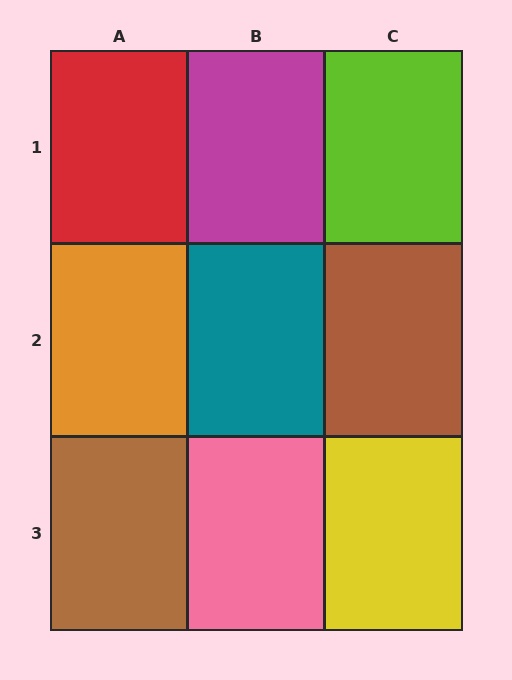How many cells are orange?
1 cell is orange.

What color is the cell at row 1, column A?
Red.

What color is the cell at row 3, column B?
Pink.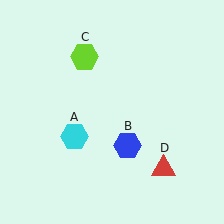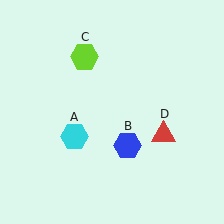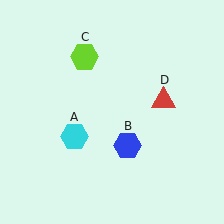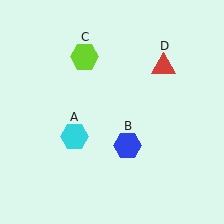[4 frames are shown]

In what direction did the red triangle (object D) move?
The red triangle (object D) moved up.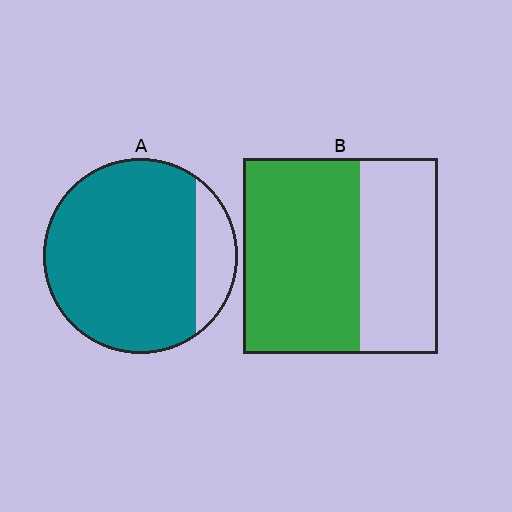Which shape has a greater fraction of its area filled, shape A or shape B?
Shape A.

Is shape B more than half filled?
Yes.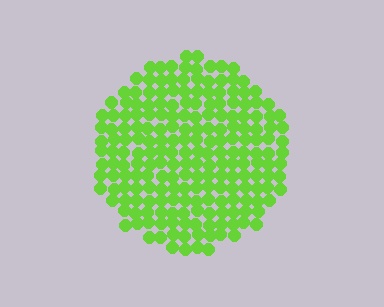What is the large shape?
The large shape is a circle.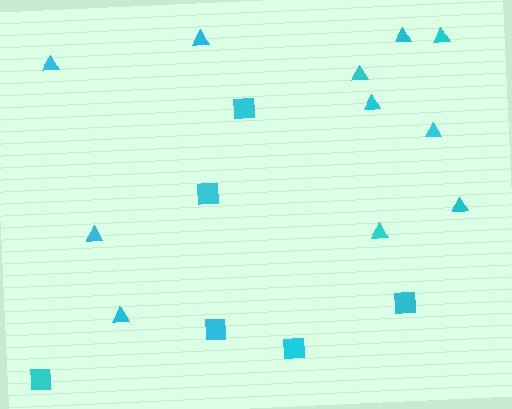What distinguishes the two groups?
There are 2 groups: one group of triangles (11) and one group of squares (6).